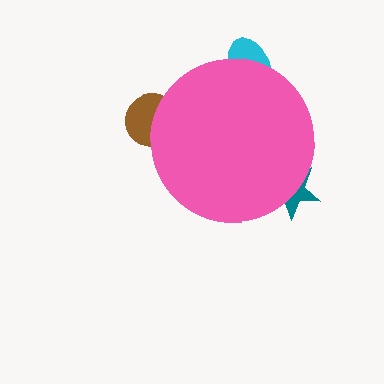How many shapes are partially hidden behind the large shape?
3 shapes are partially hidden.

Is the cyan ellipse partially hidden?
Yes, the cyan ellipse is partially hidden behind the pink circle.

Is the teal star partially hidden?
Yes, the teal star is partially hidden behind the pink circle.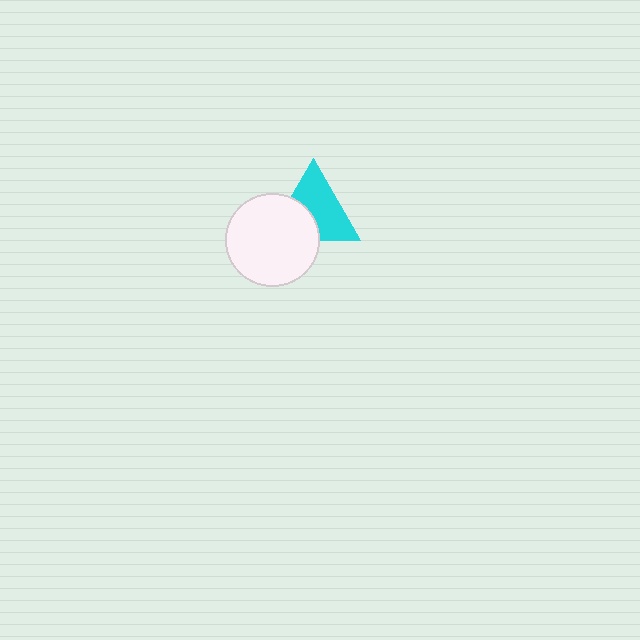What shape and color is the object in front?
The object in front is a white circle.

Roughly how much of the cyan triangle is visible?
About half of it is visible (roughly 62%).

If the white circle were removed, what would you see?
You would see the complete cyan triangle.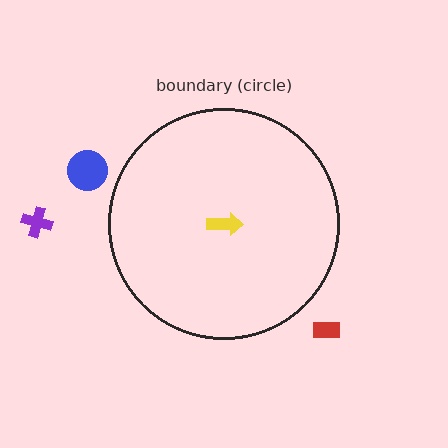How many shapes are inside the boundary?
1 inside, 3 outside.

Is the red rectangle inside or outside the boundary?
Outside.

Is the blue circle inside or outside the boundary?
Outside.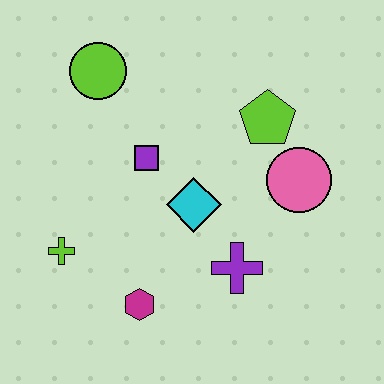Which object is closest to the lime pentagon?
The pink circle is closest to the lime pentagon.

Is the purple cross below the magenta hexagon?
No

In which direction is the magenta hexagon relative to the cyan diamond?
The magenta hexagon is below the cyan diamond.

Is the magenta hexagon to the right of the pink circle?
No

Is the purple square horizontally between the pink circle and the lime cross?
Yes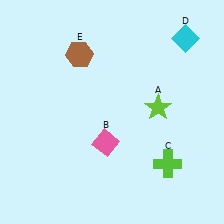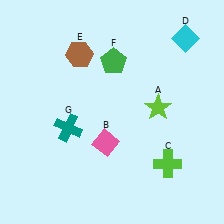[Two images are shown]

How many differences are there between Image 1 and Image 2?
There are 2 differences between the two images.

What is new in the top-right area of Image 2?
A green pentagon (F) was added in the top-right area of Image 2.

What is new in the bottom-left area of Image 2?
A teal cross (G) was added in the bottom-left area of Image 2.